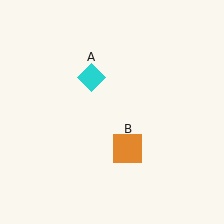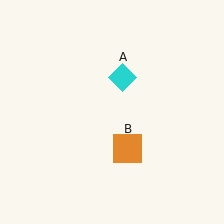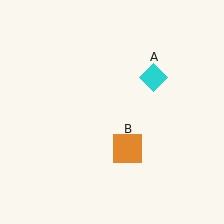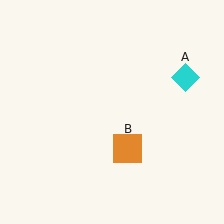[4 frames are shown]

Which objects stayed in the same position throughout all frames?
Orange square (object B) remained stationary.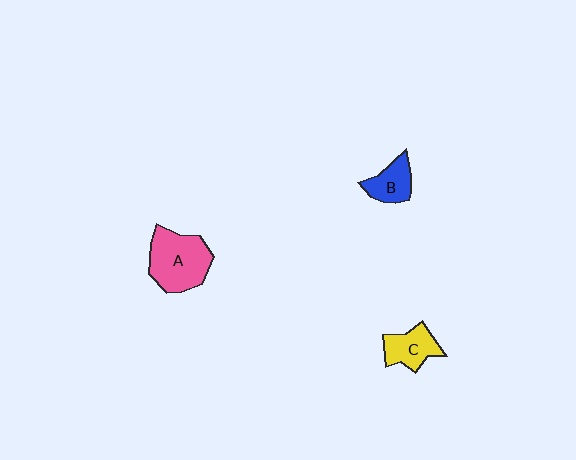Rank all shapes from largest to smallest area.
From largest to smallest: A (pink), C (yellow), B (blue).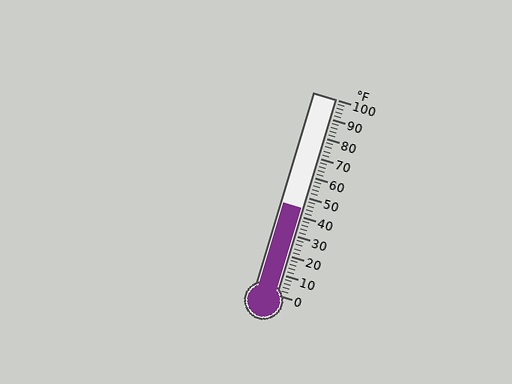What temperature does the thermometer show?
The thermometer shows approximately 44°F.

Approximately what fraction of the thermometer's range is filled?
The thermometer is filled to approximately 45% of its range.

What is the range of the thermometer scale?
The thermometer scale ranges from 0°F to 100°F.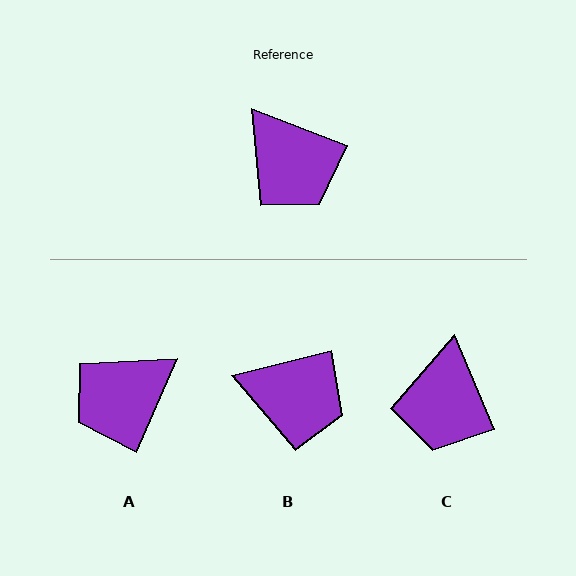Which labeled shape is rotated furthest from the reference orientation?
A, about 93 degrees away.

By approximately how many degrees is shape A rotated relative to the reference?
Approximately 93 degrees clockwise.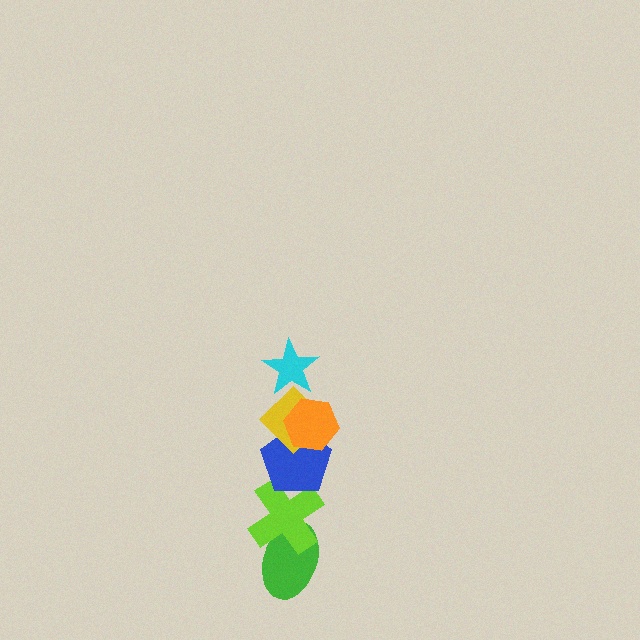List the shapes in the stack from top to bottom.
From top to bottom: the cyan star, the orange hexagon, the yellow diamond, the blue pentagon, the lime cross, the green ellipse.